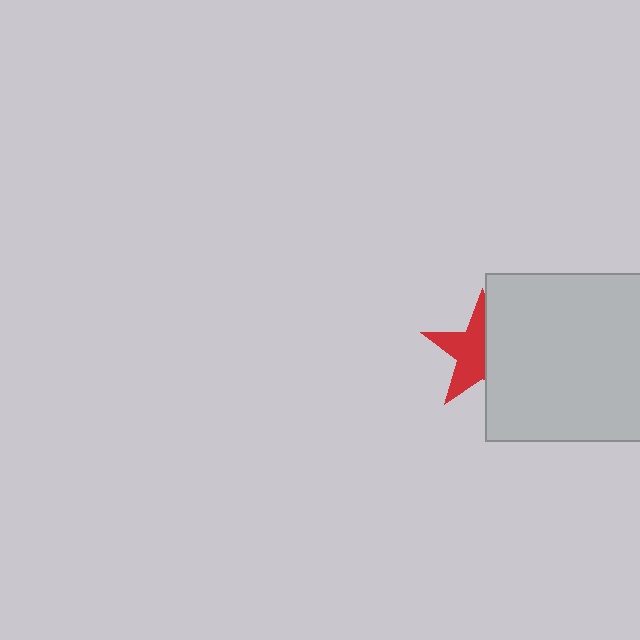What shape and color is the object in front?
The object in front is a light gray square.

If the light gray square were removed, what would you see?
You would see the complete red star.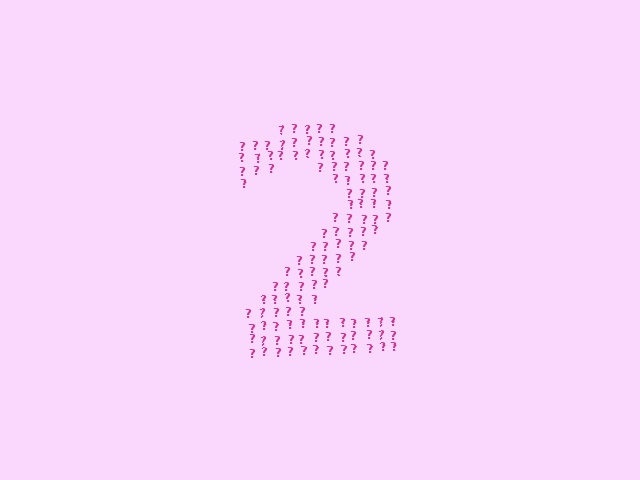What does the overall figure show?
The overall figure shows the digit 2.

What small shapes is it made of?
It is made of small question marks.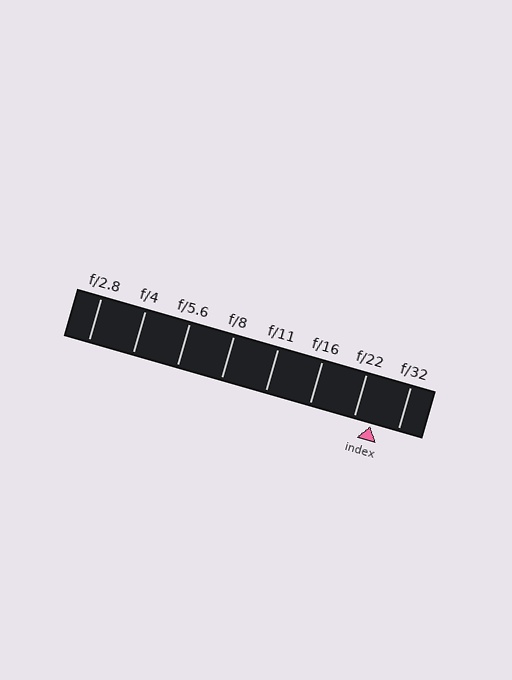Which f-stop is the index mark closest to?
The index mark is closest to f/22.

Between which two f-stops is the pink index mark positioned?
The index mark is between f/22 and f/32.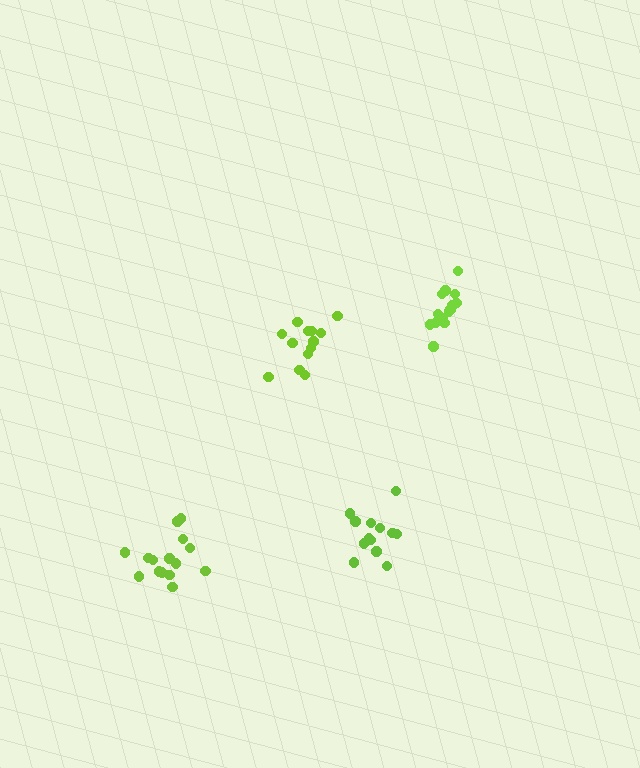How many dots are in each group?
Group 1: 14 dots, Group 2: 13 dots, Group 3: 15 dots, Group 4: 14 dots (56 total).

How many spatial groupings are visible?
There are 4 spatial groupings.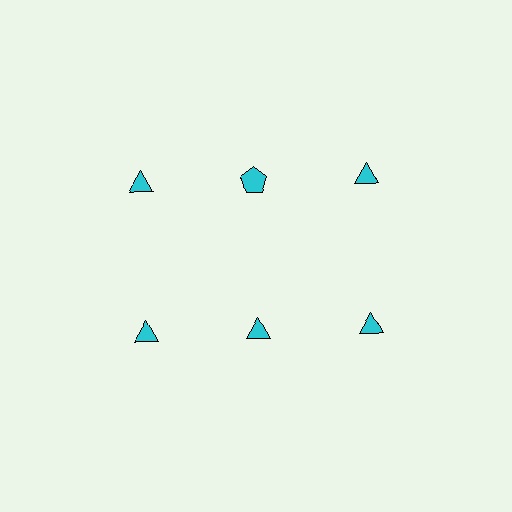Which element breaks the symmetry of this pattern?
The cyan pentagon in the top row, second from left column breaks the symmetry. All other shapes are cyan triangles.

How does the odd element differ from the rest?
It has a different shape: pentagon instead of triangle.